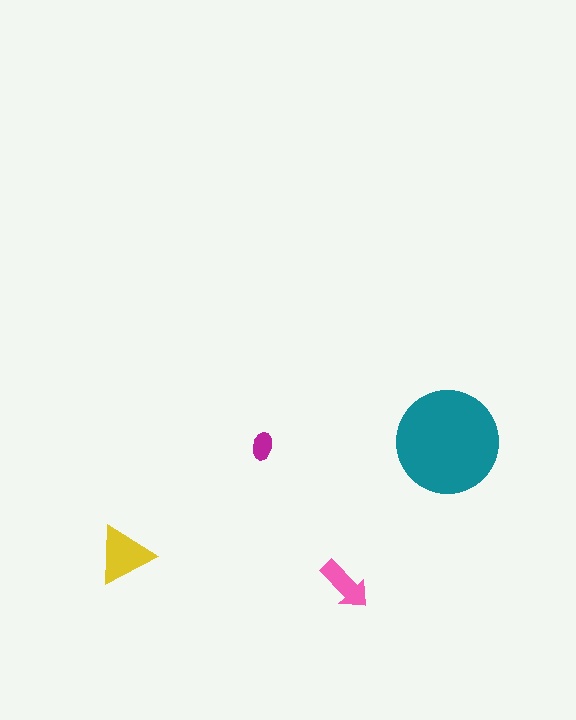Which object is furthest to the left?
The yellow triangle is leftmost.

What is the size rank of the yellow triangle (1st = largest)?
2nd.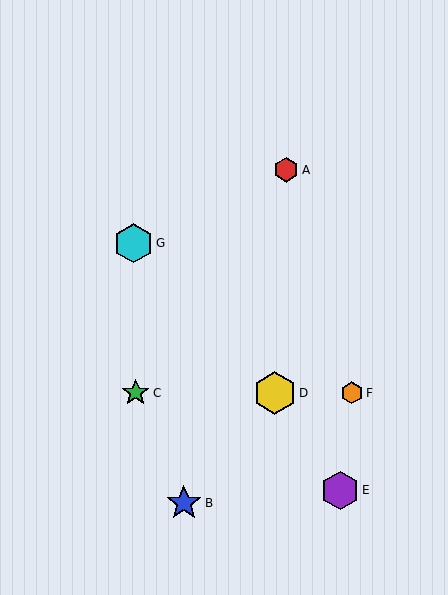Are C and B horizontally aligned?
No, C is at y≈393 and B is at y≈503.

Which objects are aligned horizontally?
Objects C, D, F are aligned horizontally.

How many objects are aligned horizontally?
3 objects (C, D, F) are aligned horizontally.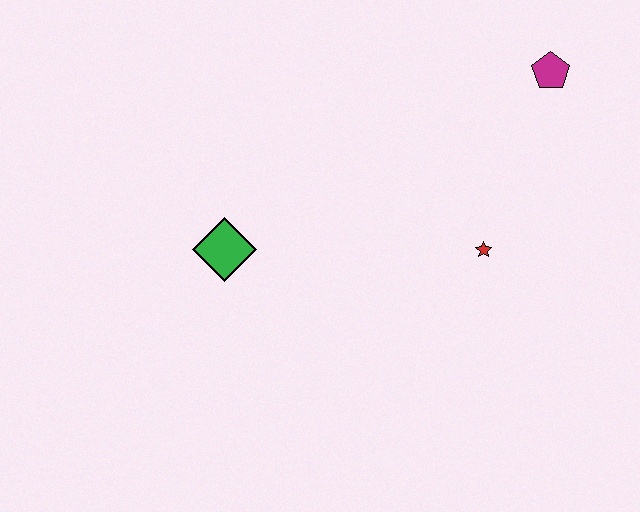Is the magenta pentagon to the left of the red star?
No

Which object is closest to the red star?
The magenta pentagon is closest to the red star.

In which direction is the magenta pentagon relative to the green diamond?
The magenta pentagon is to the right of the green diamond.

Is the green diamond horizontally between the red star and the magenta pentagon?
No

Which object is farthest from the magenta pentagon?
The green diamond is farthest from the magenta pentagon.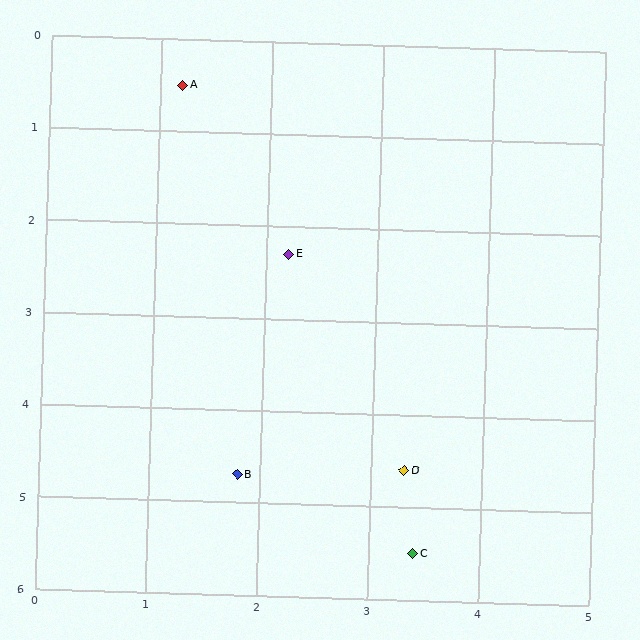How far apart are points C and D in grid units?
Points C and D are about 0.9 grid units apart.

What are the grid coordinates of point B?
Point B is at approximately (1.8, 4.7).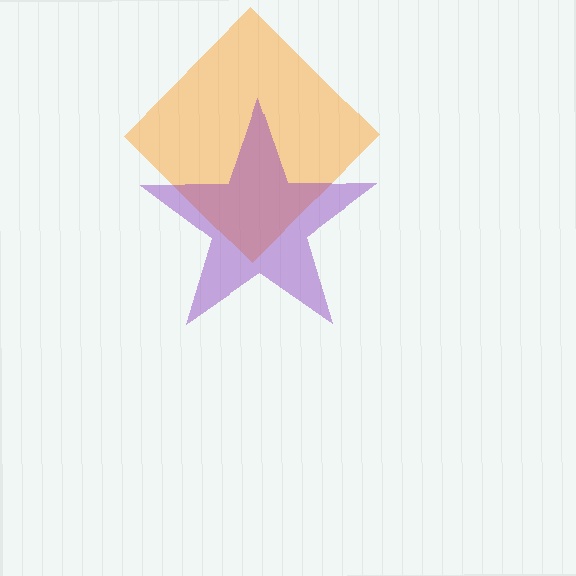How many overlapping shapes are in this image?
There are 2 overlapping shapes in the image.